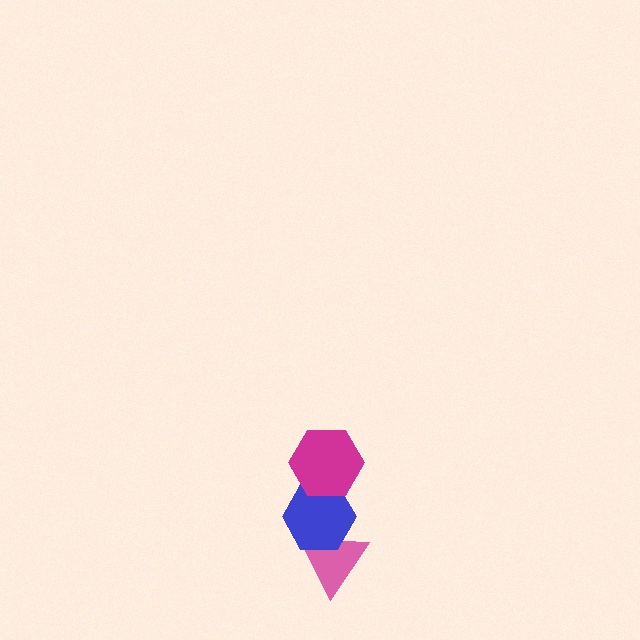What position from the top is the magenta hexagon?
The magenta hexagon is 1st from the top.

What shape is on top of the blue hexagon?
The magenta hexagon is on top of the blue hexagon.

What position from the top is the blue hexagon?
The blue hexagon is 2nd from the top.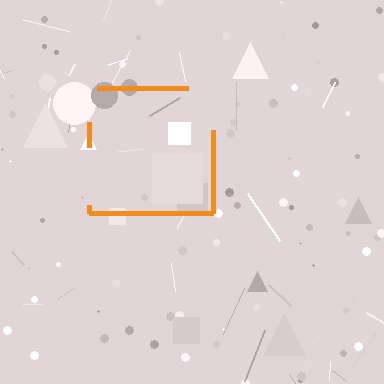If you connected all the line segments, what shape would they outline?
They would outline a square.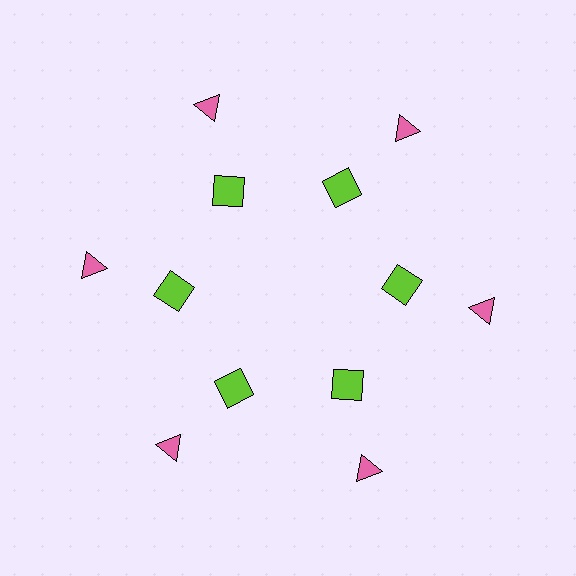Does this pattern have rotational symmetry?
Yes, this pattern has 6-fold rotational symmetry. It looks the same after rotating 60 degrees around the center.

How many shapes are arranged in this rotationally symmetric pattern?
There are 12 shapes, arranged in 6 groups of 2.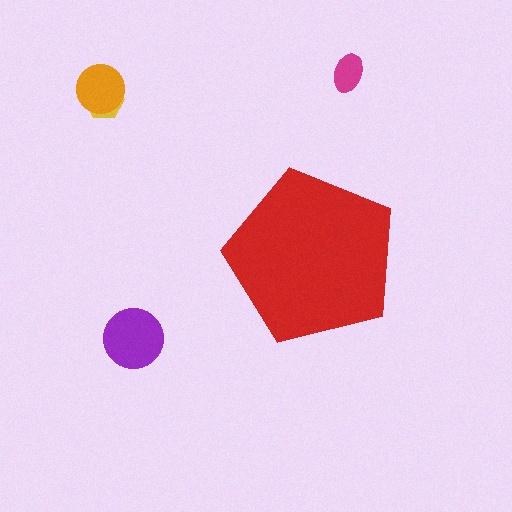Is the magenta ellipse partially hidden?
No, the magenta ellipse is fully visible.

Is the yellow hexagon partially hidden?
No, the yellow hexagon is fully visible.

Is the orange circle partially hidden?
No, the orange circle is fully visible.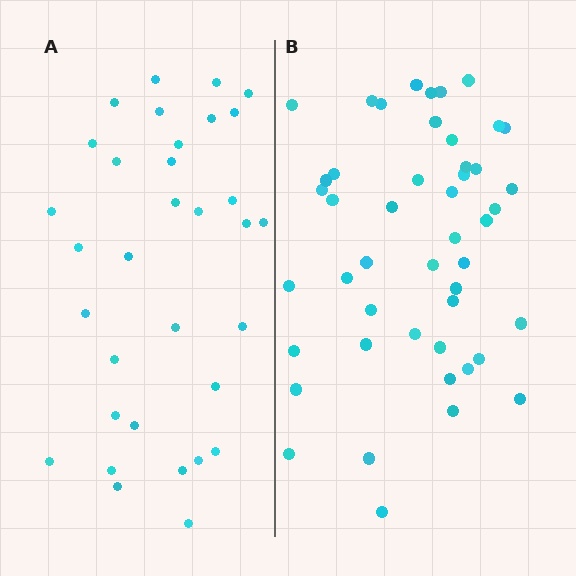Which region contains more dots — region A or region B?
Region B (the right region) has more dots.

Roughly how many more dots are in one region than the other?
Region B has approximately 15 more dots than region A.